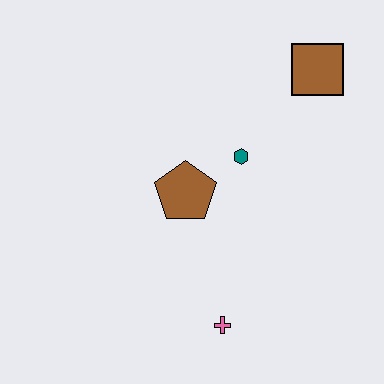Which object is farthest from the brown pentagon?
The brown square is farthest from the brown pentagon.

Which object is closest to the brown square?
The teal hexagon is closest to the brown square.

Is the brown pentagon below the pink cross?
No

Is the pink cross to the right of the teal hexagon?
No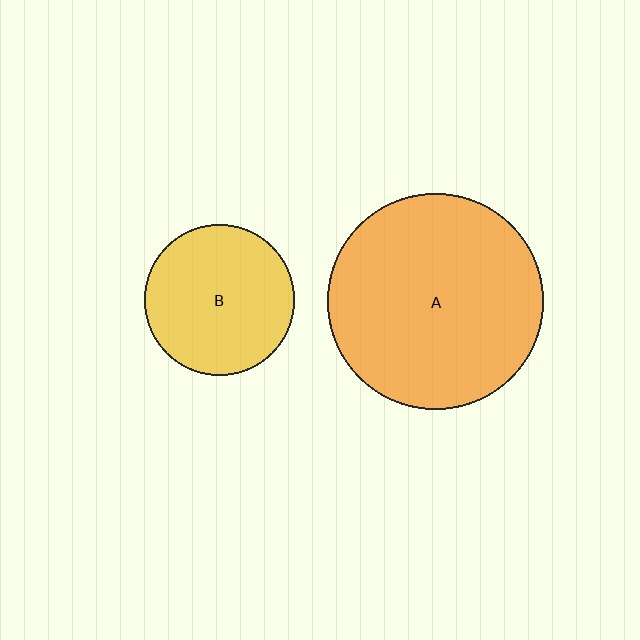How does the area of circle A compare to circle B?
Approximately 2.1 times.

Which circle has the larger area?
Circle A (orange).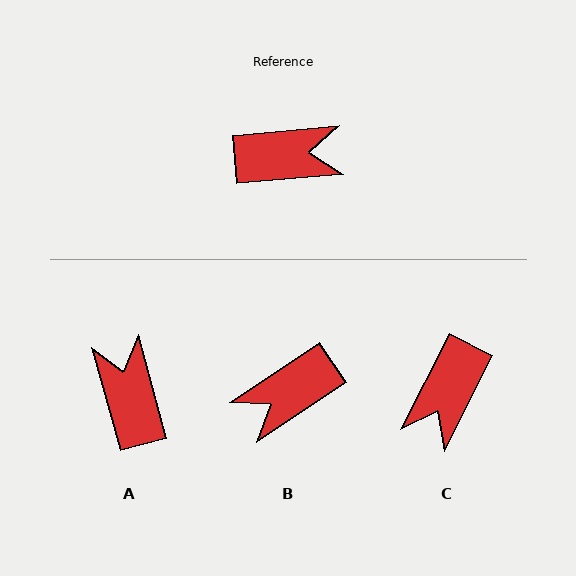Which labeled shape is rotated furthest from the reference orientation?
B, about 151 degrees away.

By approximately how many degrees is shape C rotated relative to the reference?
Approximately 122 degrees clockwise.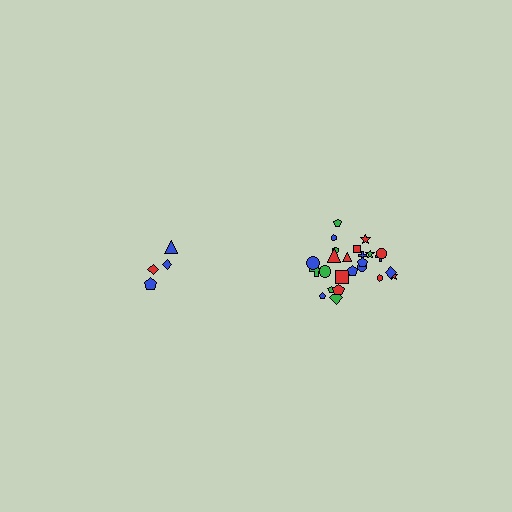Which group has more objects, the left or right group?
The right group.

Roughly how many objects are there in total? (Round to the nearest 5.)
Roughly 30 objects in total.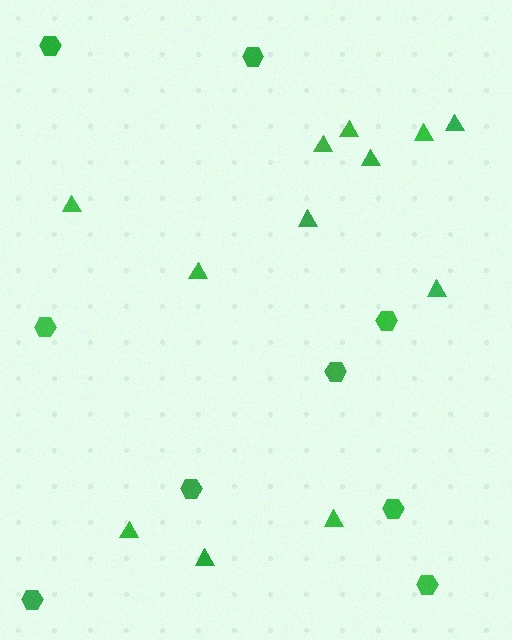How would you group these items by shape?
There are 2 groups: one group of triangles (12) and one group of hexagons (9).